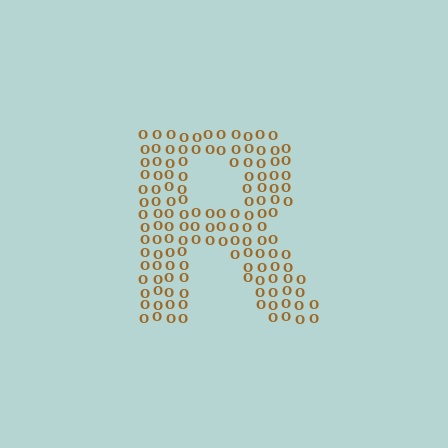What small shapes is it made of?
It is made of small letter O's.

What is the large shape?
The large shape is the letter R.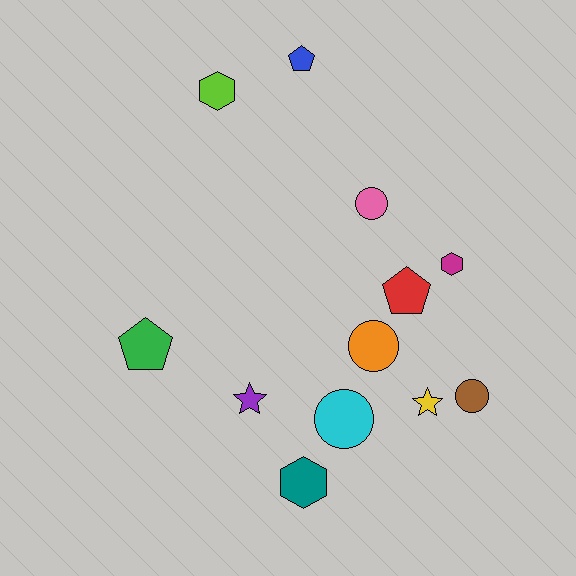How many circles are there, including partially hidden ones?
There are 4 circles.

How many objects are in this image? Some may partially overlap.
There are 12 objects.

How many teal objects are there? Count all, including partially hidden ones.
There is 1 teal object.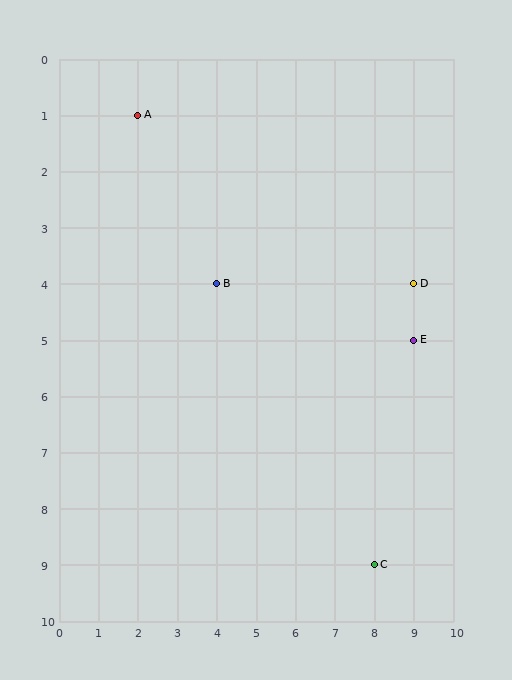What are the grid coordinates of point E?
Point E is at grid coordinates (9, 5).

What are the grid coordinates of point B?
Point B is at grid coordinates (4, 4).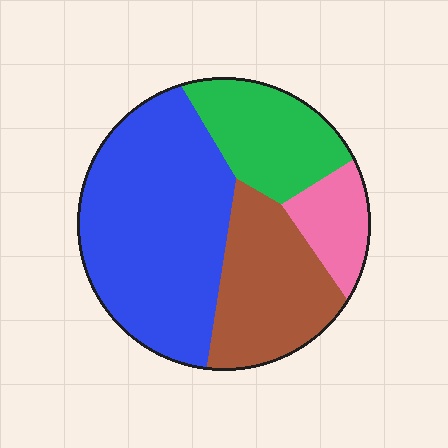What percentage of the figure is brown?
Brown covers about 25% of the figure.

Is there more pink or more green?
Green.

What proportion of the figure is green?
Green takes up between a sixth and a third of the figure.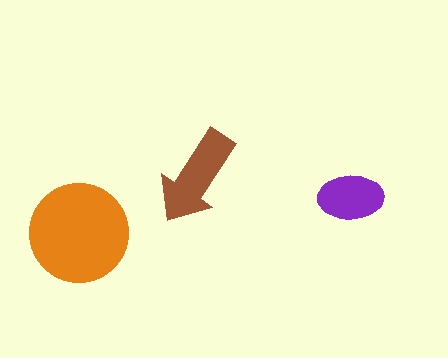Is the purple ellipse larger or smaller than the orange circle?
Smaller.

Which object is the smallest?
The purple ellipse.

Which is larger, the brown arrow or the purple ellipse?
The brown arrow.